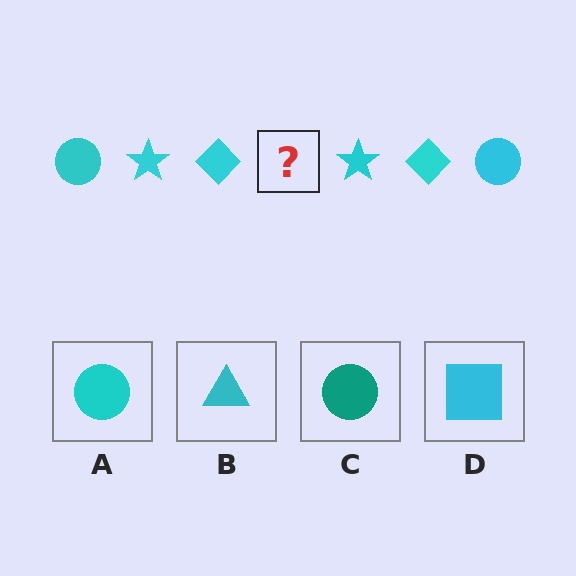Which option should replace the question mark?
Option A.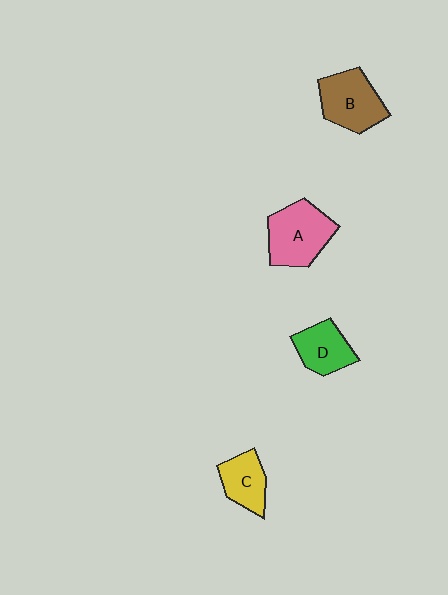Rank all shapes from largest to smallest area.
From largest to smallest: A (pink), B (brown), D (green), C (yellow).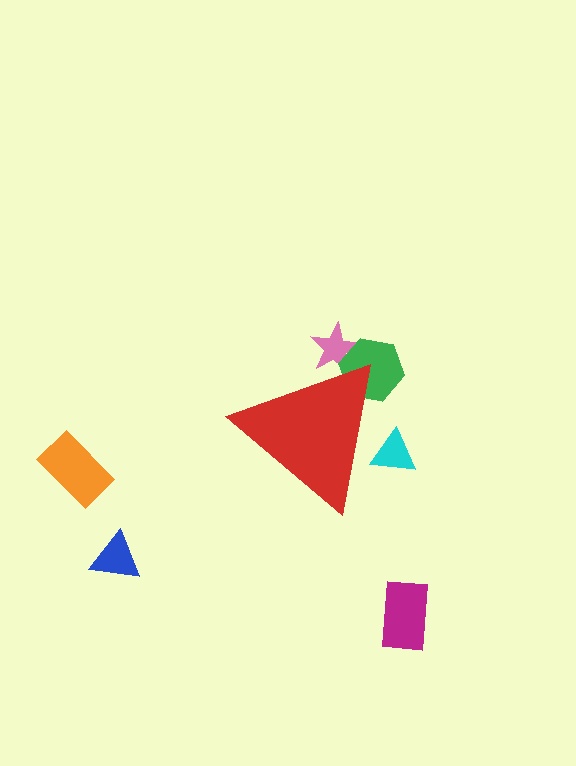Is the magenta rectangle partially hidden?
No, the magenta rectangle is fully visible.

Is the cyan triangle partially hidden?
Yes, the cyan triangle is partially hidden behind the red triangle.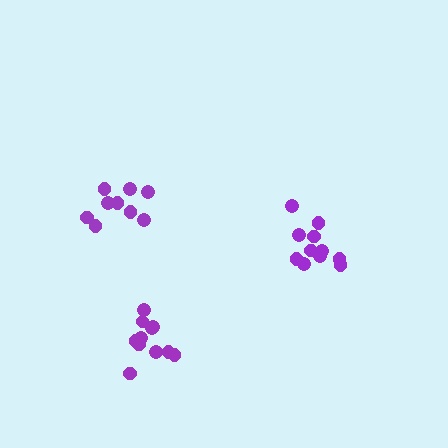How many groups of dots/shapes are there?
There are 3 groups.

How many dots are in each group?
Group 1: 9 dots, Group 2: 11 dots, Group 3: 12 dots (32 total).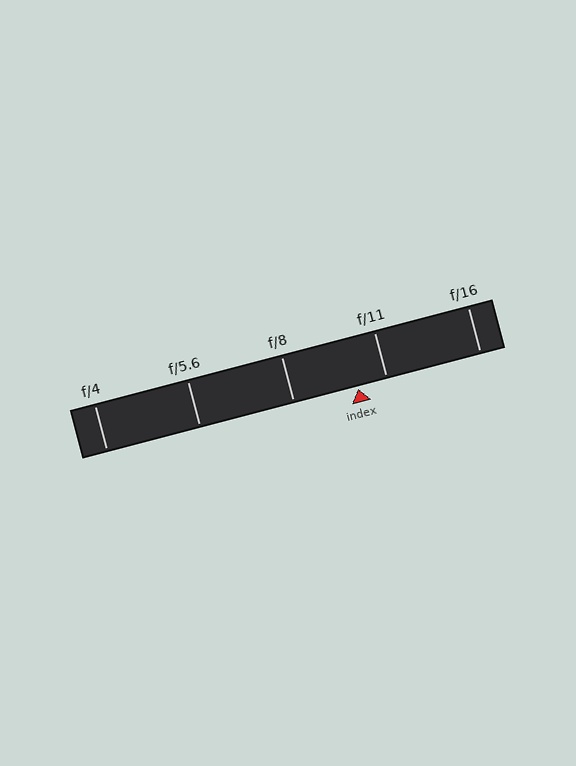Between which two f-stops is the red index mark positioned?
The index mark is between f/8 and f/11.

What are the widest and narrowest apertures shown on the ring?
The widest aperture shown is f/4 and the narrowest is f/16.